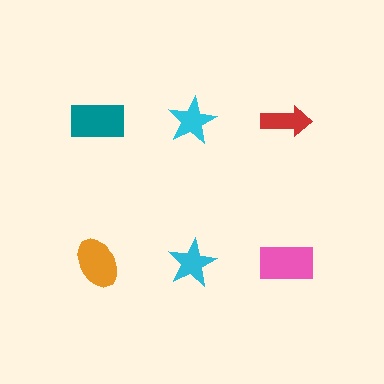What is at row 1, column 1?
A teal rectangle.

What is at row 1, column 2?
A cyan star.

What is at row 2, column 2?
A cyan star.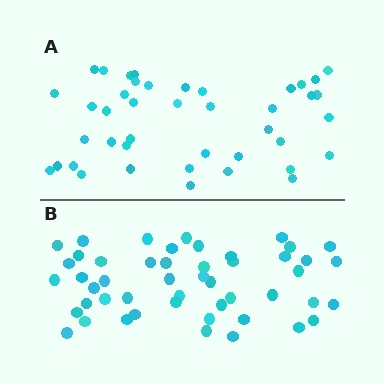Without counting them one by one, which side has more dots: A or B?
Region B (the bottom region) has more dots.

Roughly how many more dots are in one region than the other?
Region B has roughly 8 or so more dots than region A.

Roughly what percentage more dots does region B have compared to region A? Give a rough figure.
About 15% more.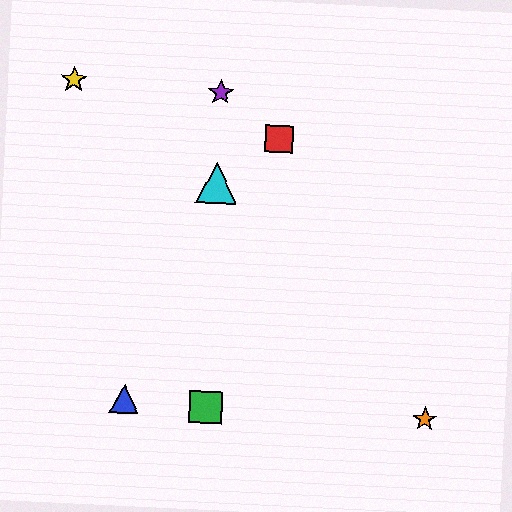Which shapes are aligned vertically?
The green square, the purple star, the cyan triangle are aligned vertically.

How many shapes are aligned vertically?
3 shapes (the green square, the purple star, the cyan triangle) are aligned vertically.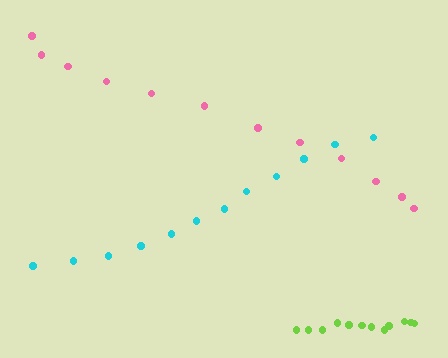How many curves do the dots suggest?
There are 3 distinct paths.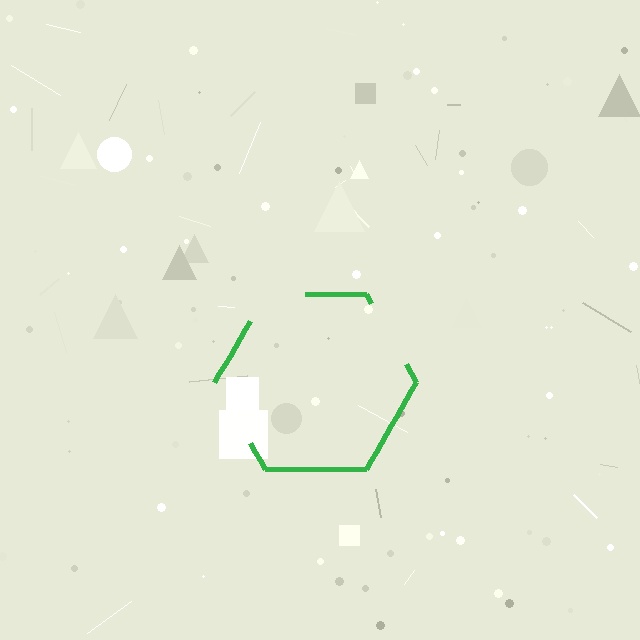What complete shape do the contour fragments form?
The contour fragments form a hexagon.